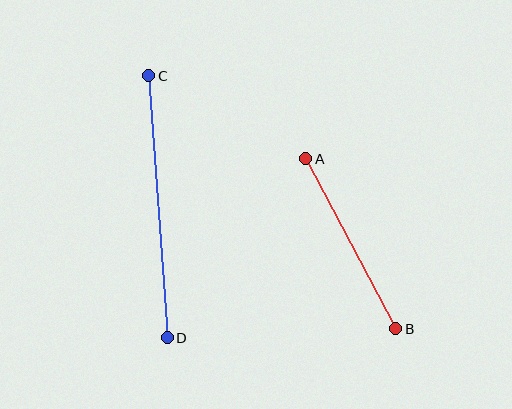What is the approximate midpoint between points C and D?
The midpoint is at approximately (158, 207) pixels.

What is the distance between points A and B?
The distance is approximately 192 pixels.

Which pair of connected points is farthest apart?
Points C and D are farthest apart.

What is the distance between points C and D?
The distance is approximately 263 pixels.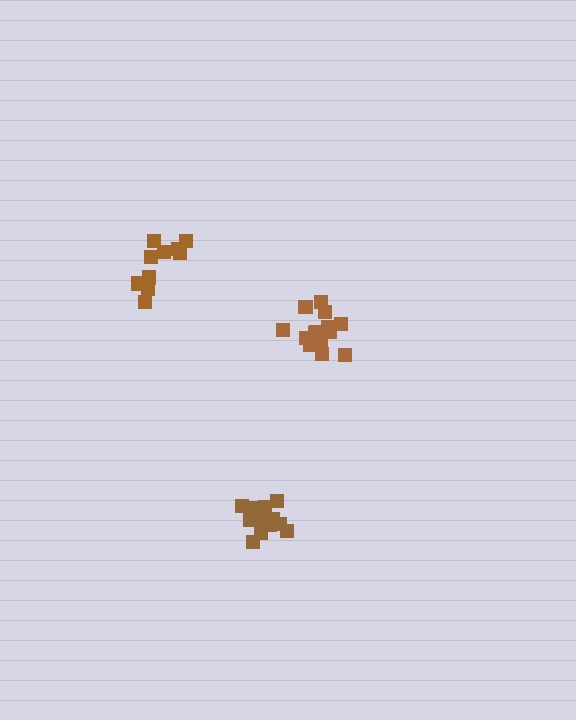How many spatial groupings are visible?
There are 3 spatial groupings.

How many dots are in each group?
Group 1: 10 dots, Group 2: 14 dots, Group 3: 16 dots (40 total).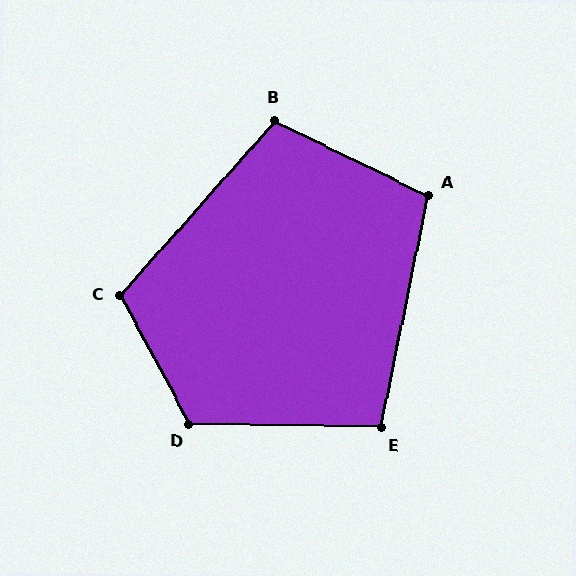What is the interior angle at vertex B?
Approximately 105 degrees (obtuse).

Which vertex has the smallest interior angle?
E, at approximately 100 degrees.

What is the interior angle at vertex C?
Approximately 110 degrees (obtuse).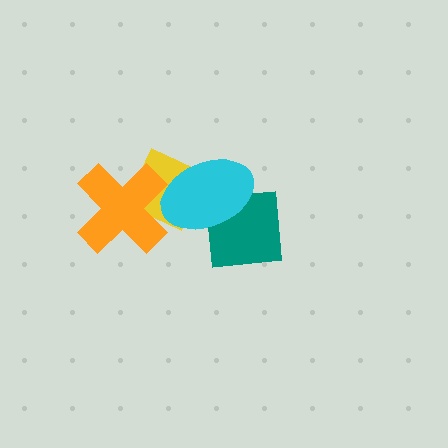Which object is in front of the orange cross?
The cyan ellipse is in front of the orange cross.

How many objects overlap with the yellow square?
2 objects overlap with the yellow square.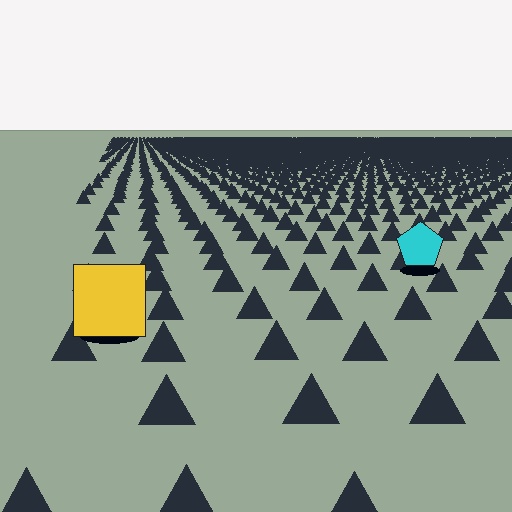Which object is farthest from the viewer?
The cyan pentagon is farthest from the viewer. It appears smaller and the ground texture around it is denser.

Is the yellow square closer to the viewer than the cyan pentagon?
Yes. The yellow square is closer — you can tell from the texture gradient: the ground texture is coarser near it.